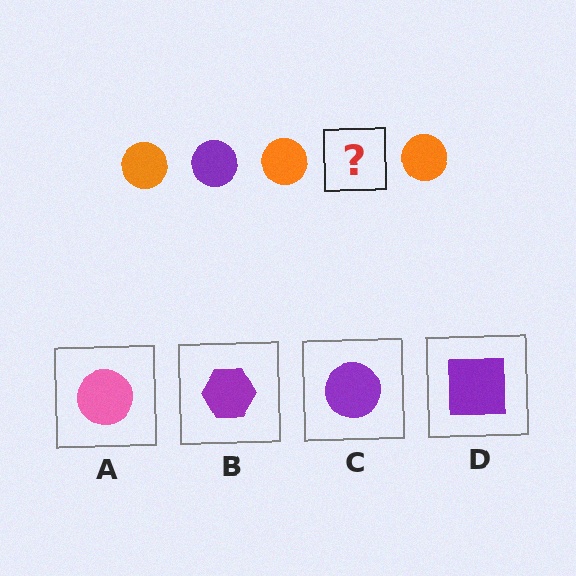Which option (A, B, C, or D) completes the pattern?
C.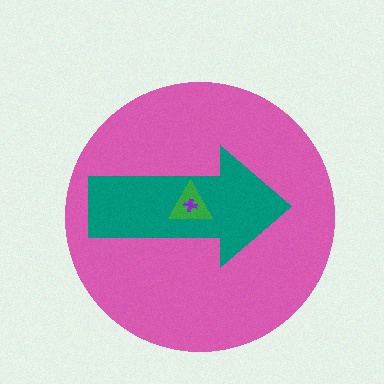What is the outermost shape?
The pink circle.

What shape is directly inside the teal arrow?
The green triangle.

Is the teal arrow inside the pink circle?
Yes.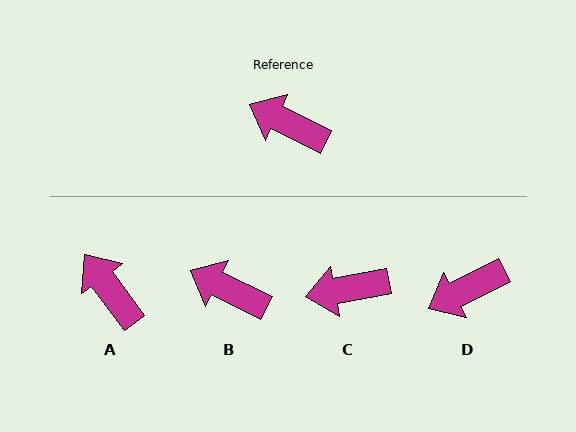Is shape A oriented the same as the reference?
No, it is off by about 28 degrees.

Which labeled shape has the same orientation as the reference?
B.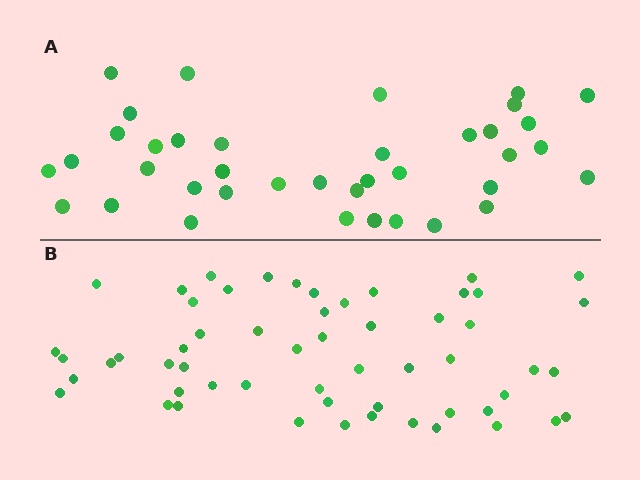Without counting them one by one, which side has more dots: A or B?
Region B (the bottom region) has more dots.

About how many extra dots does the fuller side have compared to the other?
Region B has approximately 20 more dots than region A.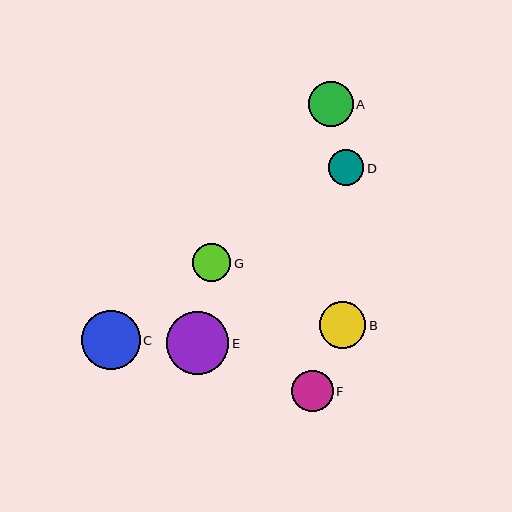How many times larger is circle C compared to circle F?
Circle C is approximately 1.4 times the size of circle F.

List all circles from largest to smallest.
From largest to smallest: E, C, B, A, F, G, D.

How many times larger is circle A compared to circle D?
Circle A is approximately 1.2 times the size of circle D.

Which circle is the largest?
Circle E is the largest with a size of approximately 63 pixels.